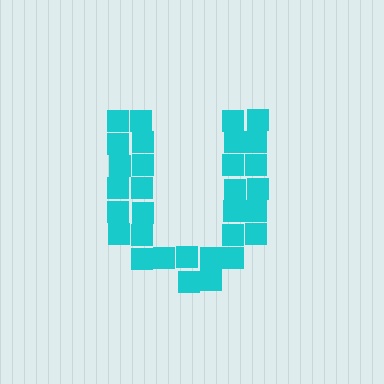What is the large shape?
The large shape is the letter U.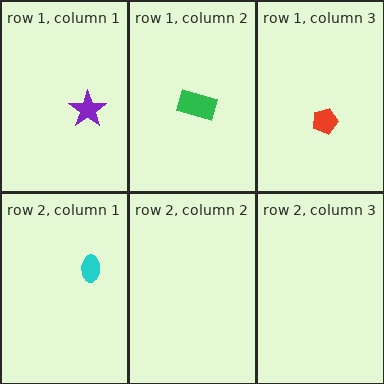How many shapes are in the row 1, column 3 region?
1.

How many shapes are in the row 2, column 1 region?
1.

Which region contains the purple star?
The row 1, column 1 region.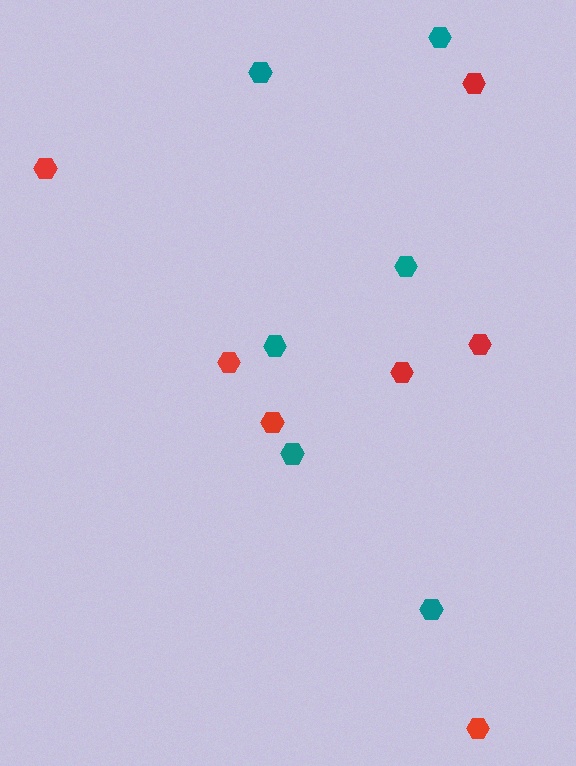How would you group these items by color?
There are 2 groups: one group of teal hexagons (6) and one group of red hexagons (7).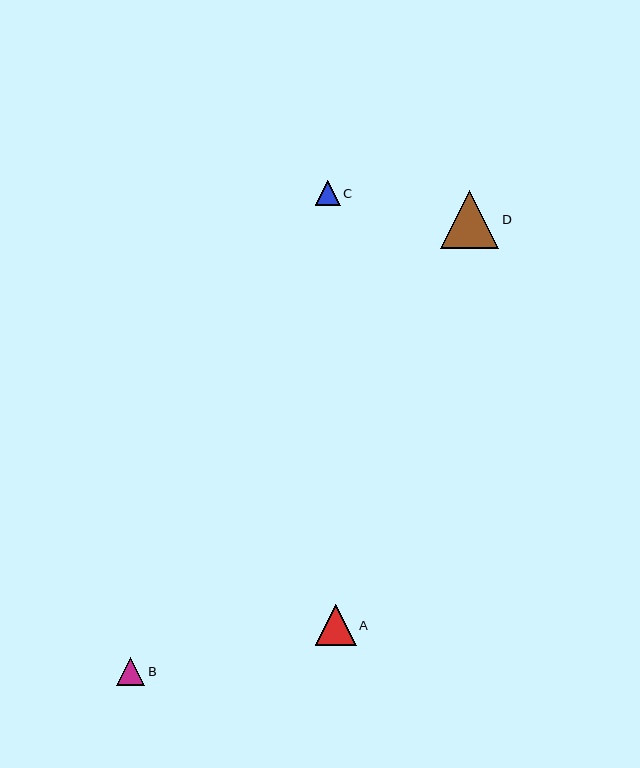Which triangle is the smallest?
Triangle C is the smallest with a size of approximately 25 pixels.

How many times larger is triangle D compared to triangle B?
Triangle D is approximately 2.0 times the size of triangle B.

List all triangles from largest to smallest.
From largest to smallest: D, A, B, C.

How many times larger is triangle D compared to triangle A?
Triangle D is approximately 1.4 times the size of triangle A.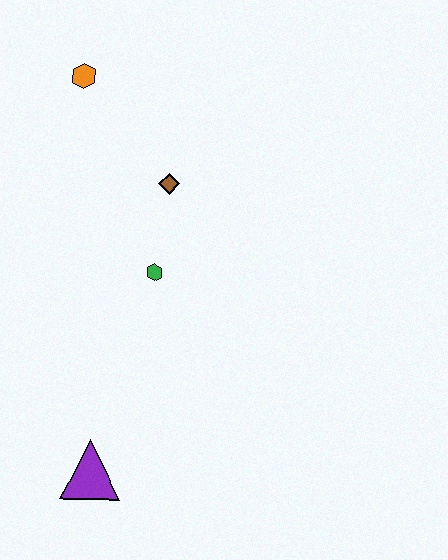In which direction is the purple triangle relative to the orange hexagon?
The purple triangle is below the orange hexagon.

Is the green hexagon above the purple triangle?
Yes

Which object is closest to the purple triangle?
The green hexagon is closest to the purple triangle.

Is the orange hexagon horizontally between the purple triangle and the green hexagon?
No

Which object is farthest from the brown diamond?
The purple triangle is farthest from the brown diamond.